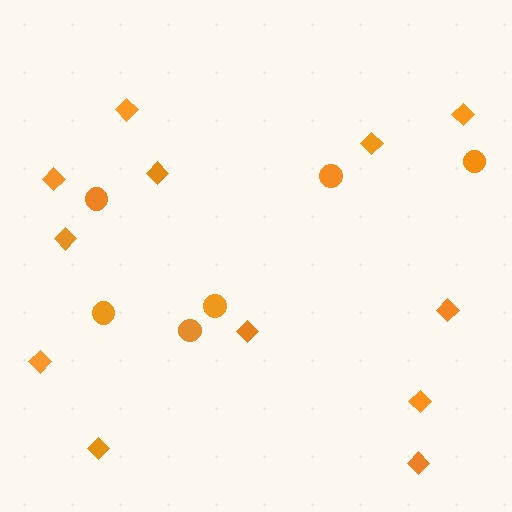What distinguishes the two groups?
There are 2 groups: one group of diamonds (12) and one group of circles (6).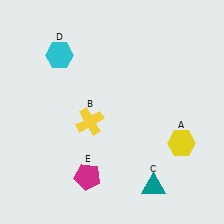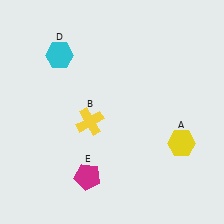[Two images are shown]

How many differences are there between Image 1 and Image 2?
There is 1 difference between the two images.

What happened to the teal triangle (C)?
The teal triangle (C) was removed in Image 2. It was in the bottom-right area of Image 1.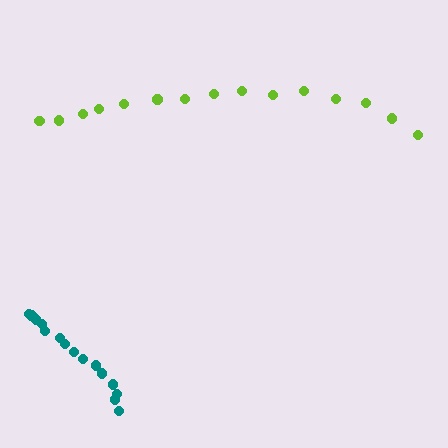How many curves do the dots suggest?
There are 2 distinct paths.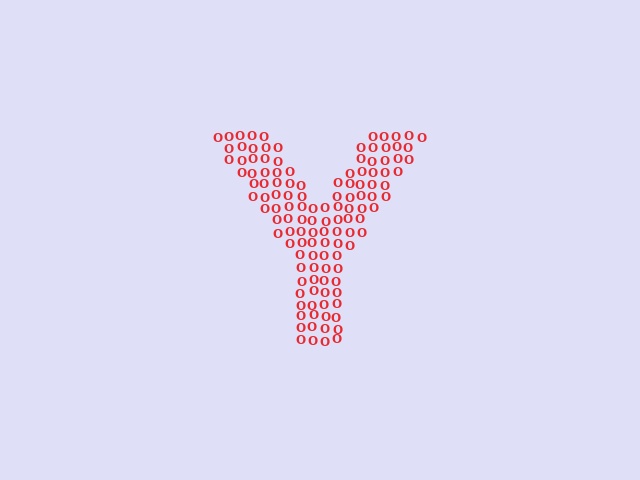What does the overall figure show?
The overall figure shows the letter Y.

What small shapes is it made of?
It is made of small letter O's.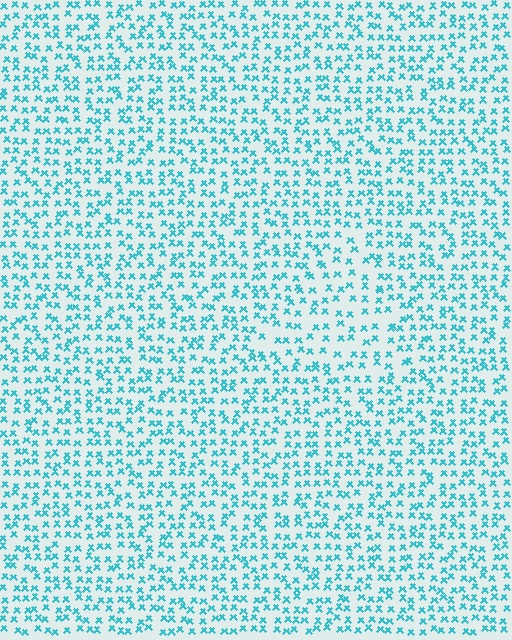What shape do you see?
I see a triangle.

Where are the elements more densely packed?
The elements are more densely packed outside the triangle boundary.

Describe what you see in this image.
The image contains small cyan elements arranged at two different densities. A triangle-shaped region is visible where the elements are less densely packed than the surrounding area.